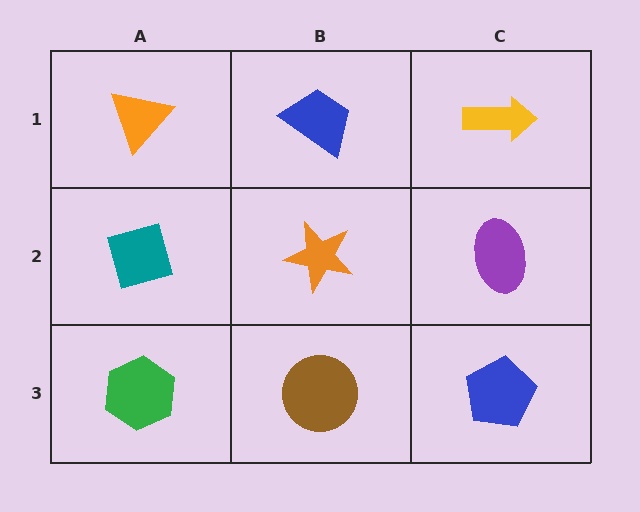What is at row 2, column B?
An orange star.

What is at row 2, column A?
A teal diamond.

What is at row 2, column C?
A purple ellipse.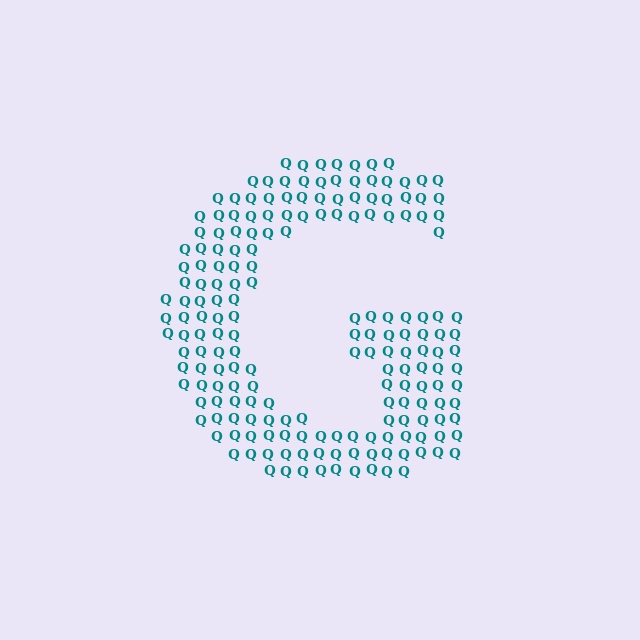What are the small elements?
The small elements are letter Q's.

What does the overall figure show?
The overall figure shows the letter G.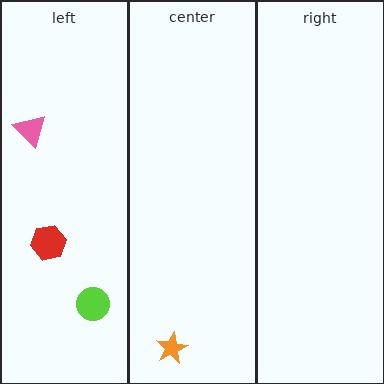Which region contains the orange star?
The center region.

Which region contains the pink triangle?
The left region.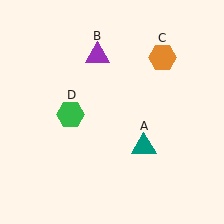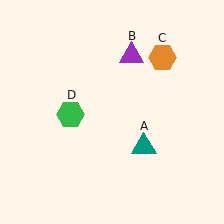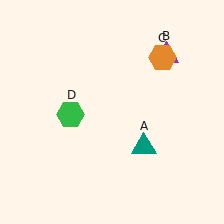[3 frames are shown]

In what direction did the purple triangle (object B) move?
The purple triangle (object B) moved right.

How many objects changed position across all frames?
1 object changed position: purple triangle (object B).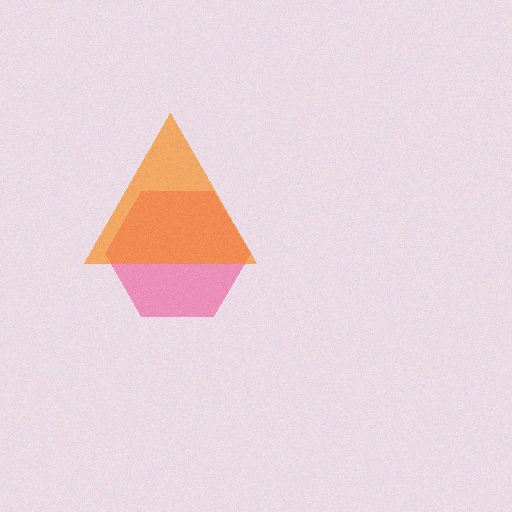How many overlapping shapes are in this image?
There are 2 overlapping shapes in the image.